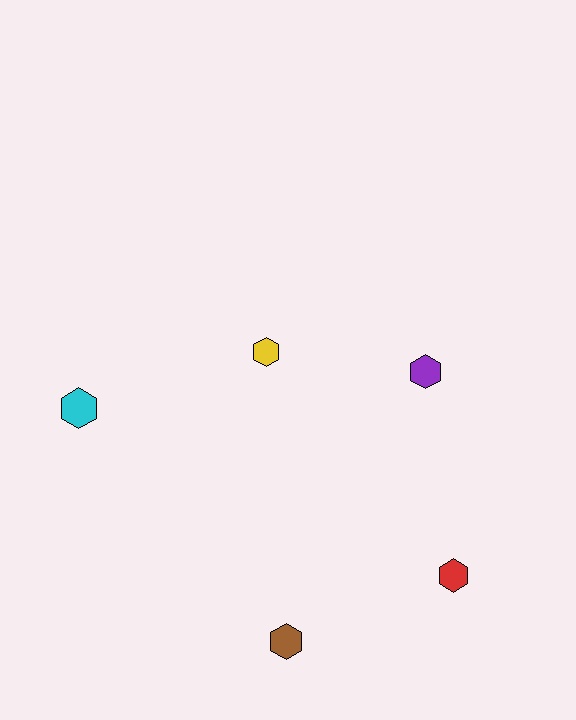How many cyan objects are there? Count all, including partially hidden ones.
There is 1 cyan object.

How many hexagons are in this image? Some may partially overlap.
There are 5 hexagons.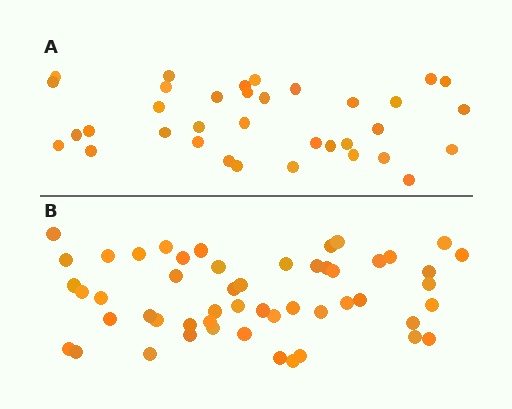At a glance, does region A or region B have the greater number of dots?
Region B (the bottom region) has more dots.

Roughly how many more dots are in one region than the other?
Region B has approximately 15 more dots than region A.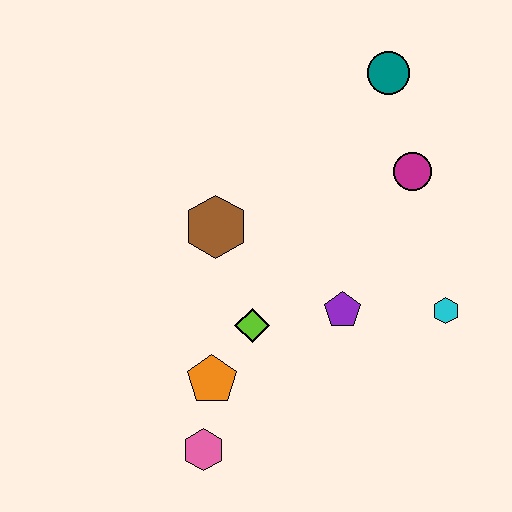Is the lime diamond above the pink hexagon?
Yes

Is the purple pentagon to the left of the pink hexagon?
No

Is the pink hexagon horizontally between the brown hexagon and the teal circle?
No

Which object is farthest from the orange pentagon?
The teal circle is farthest from the orange pentagon.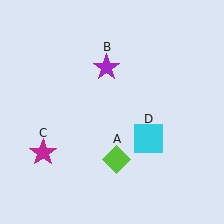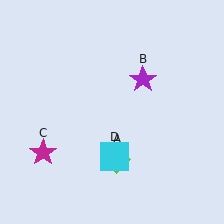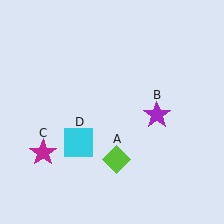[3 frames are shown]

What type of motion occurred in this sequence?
The purple star (object B), cyan square (object D) rotated clockwise around the center of the scene.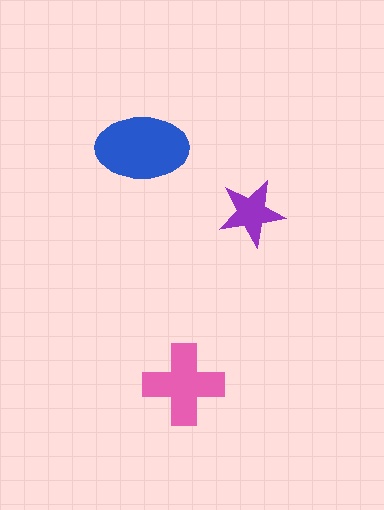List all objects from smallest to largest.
The purple star, the pink cross, the blue ellipse.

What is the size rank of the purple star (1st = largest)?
3rd.